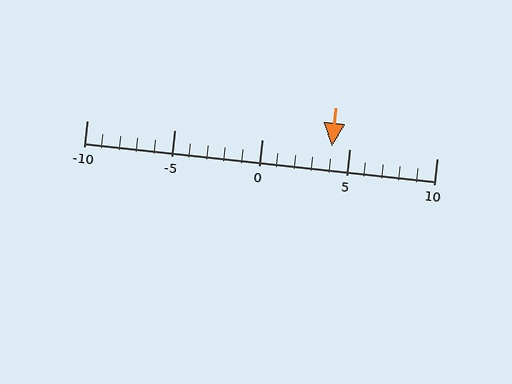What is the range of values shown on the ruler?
The ruler shows values from -10 to 10.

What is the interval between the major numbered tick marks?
The major tick marks are spaced 5 units apart.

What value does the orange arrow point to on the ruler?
The orange arrow points to approximately 4.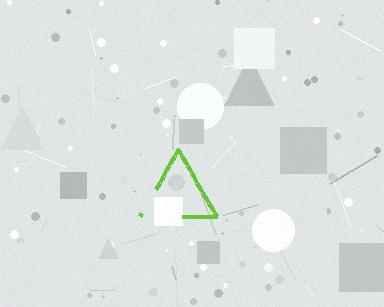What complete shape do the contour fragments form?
The contour fragments form a triangle.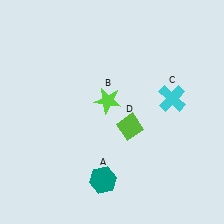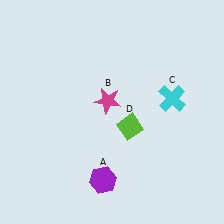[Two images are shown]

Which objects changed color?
A changed from teal to purple. B changed from lime to magenta.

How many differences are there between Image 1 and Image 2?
There are 2 differences between the two images.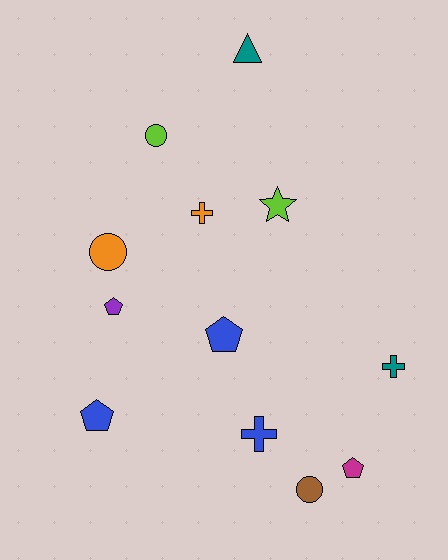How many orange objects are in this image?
There are 2 orange objects.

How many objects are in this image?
There are 12 objects.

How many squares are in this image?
There are no squares.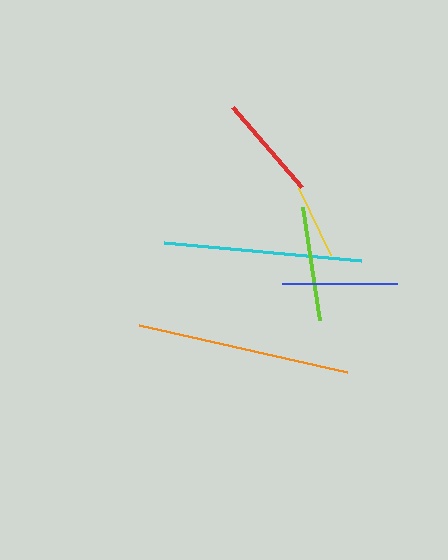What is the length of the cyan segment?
The cyan segment is approximately 198 pixels long.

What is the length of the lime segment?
The lime segment is approximately 114 pixels long.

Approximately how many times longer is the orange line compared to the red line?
The orange line is approximately 2.0 times the length of the red line.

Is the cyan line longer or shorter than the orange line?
The orange line is longer than the cyan line.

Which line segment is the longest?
The orange line is the longest at approximately 213 pixels.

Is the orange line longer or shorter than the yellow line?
The orange line is longer than the yellow line.